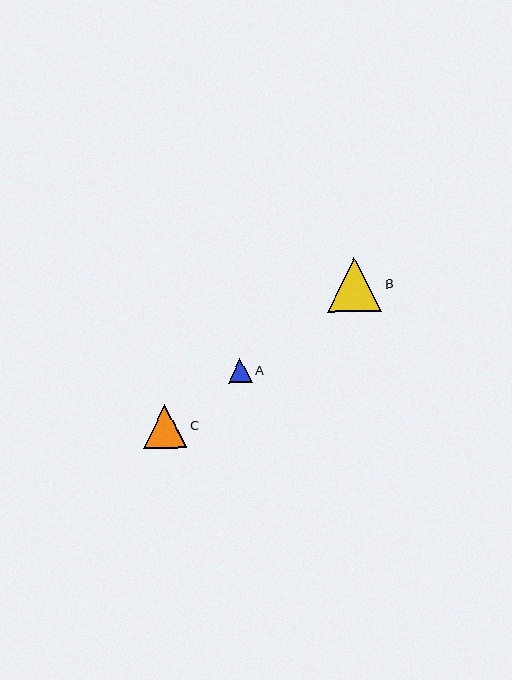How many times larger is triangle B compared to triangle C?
Triangle B is approximately 1.2 times the size of triangle C.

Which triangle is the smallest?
Triangle A is the smallest with a size of approximately 24 pixels.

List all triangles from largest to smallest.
From largest to smallest: B, C, A.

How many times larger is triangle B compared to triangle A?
Triangle B is approximately 2.3 times the size of triangle A.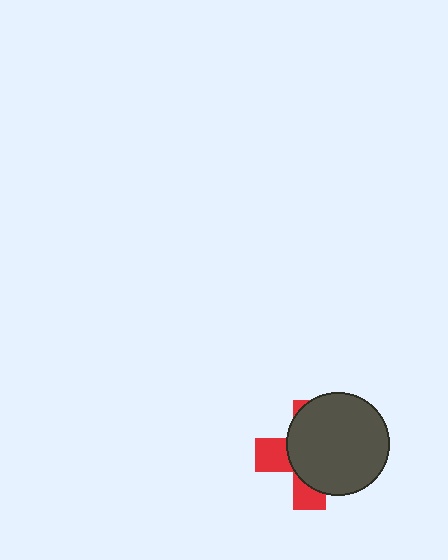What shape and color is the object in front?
The object in front is a dark gray circle.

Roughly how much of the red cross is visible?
A small part of it is visible (roughly 33%).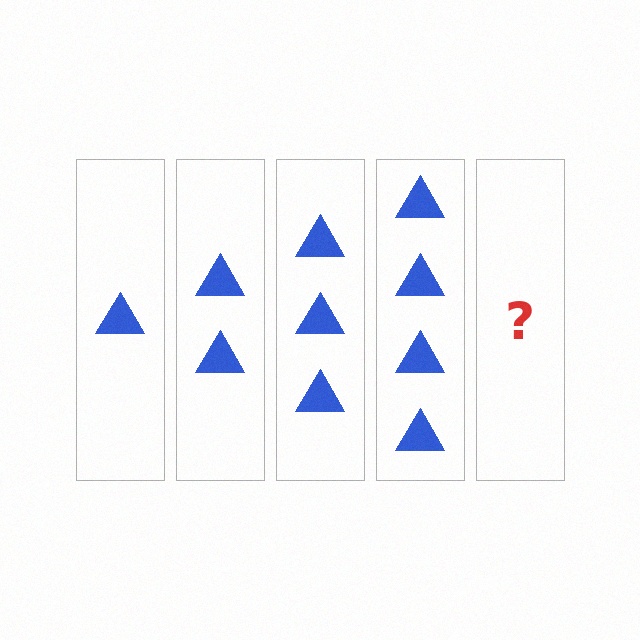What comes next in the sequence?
The next element should be 5 triangles.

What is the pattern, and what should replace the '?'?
The pattern is that each step adds one more triangle. The '?' should be 5 triangles.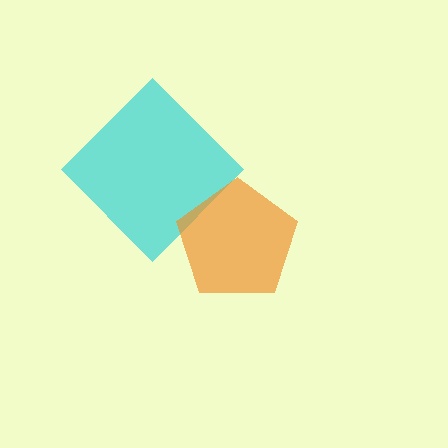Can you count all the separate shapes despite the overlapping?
Yes, there are 2 separate shapes.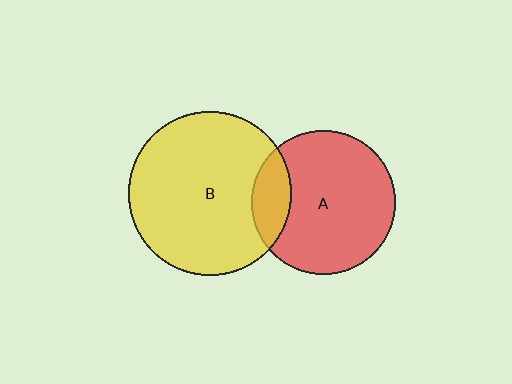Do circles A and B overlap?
Yes.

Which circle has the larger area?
Circle B (yellow).